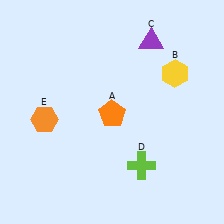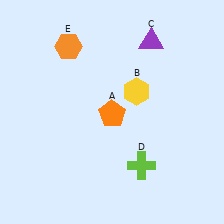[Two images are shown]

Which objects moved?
The objects that moved are: the yellow hexagon (B), the orange hexagon (E).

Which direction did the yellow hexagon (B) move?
The yellow hexagon (B) moved left.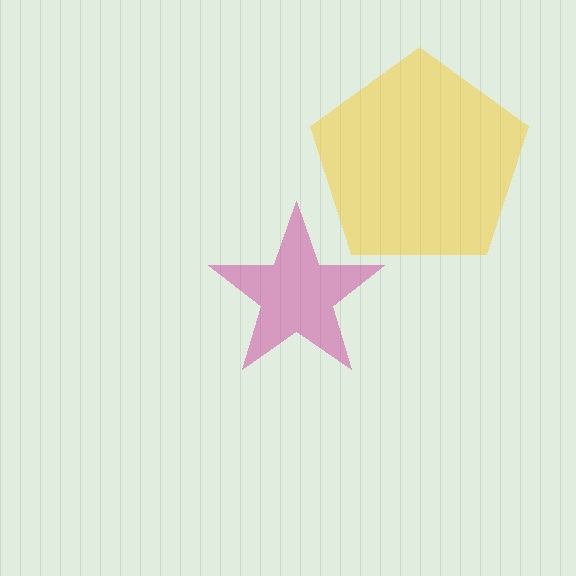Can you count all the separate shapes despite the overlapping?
Yes, there are 2 separate shapes.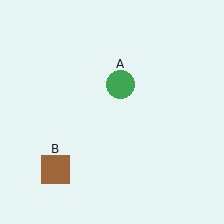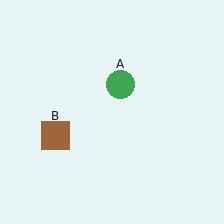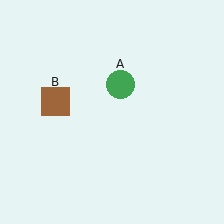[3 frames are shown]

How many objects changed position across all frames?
1 object changed position: brown square (object B).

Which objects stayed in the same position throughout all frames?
Green circle (object A) remained stationary.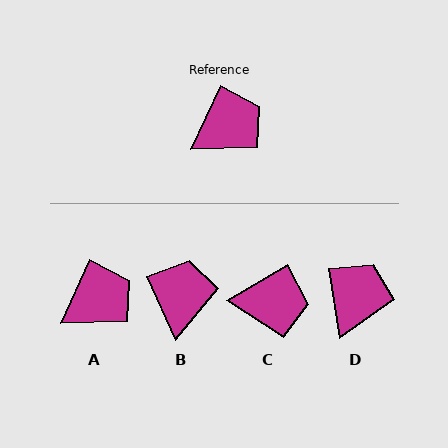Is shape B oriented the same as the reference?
No, it is off by about 49 degrees.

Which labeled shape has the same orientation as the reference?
A.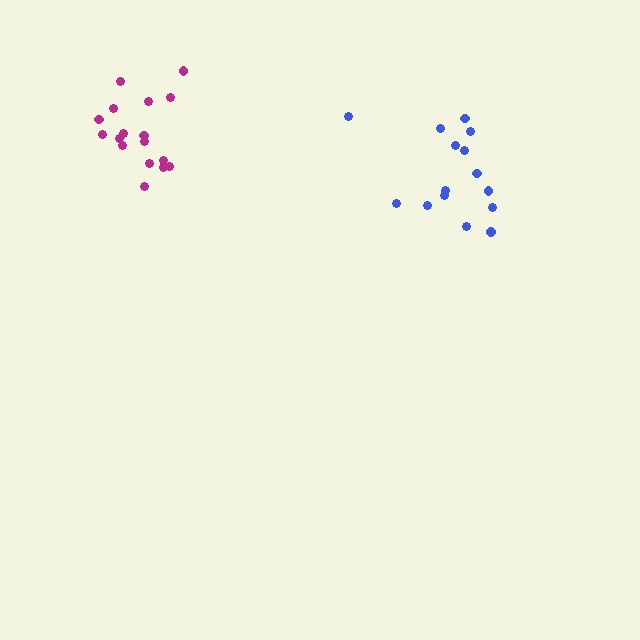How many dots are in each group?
Group 1: 17 dots, Group 2: 15 dots (32 total).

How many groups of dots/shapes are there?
There are 2 groups.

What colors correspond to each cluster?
The clusters are colored: magenta, blue.